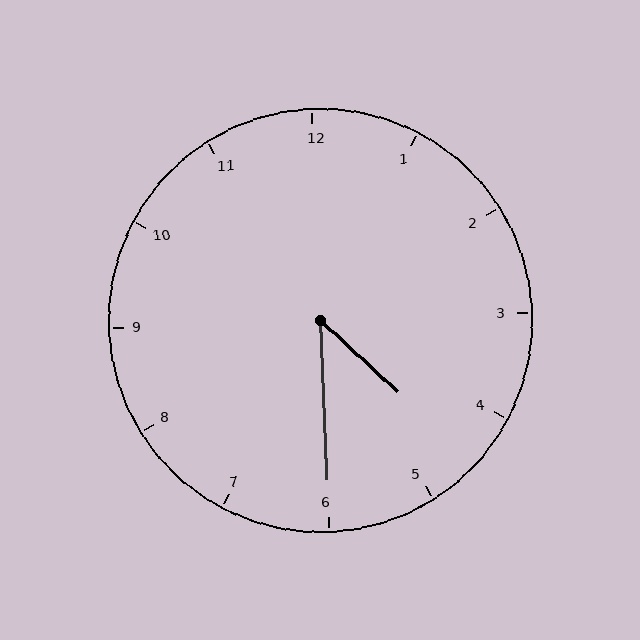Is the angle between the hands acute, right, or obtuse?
It is acute.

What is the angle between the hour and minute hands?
Approximately 45 degrees.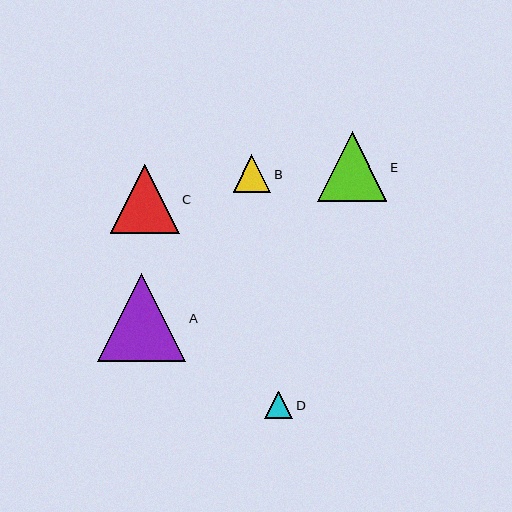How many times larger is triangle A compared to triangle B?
Triangle A is approximately 2.3 times the size of triangle B.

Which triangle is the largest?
Triangle A is the largest with a size of approximately 88 pixels.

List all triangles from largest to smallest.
From largest to smallest: A, E, C, B, D.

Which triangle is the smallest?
Triangle D is the smallest with a size of approximately 28 pixels.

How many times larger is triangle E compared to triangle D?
Triangle E is approximately 2.5 times the size of triangle D.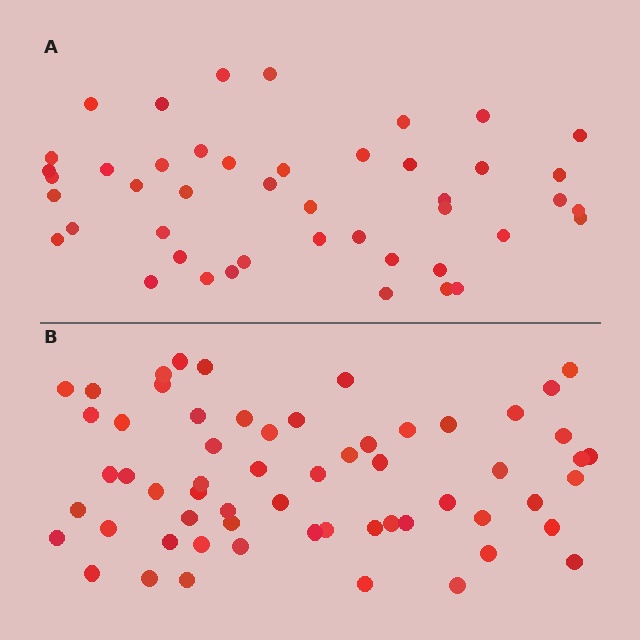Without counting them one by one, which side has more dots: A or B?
Region B (the bottom region) has more dots.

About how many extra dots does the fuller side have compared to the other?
Region B has approximately 15 more dots than region A.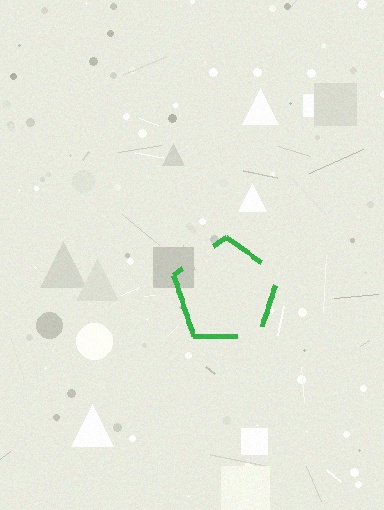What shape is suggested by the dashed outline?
The dashed outline suggests a pentagon.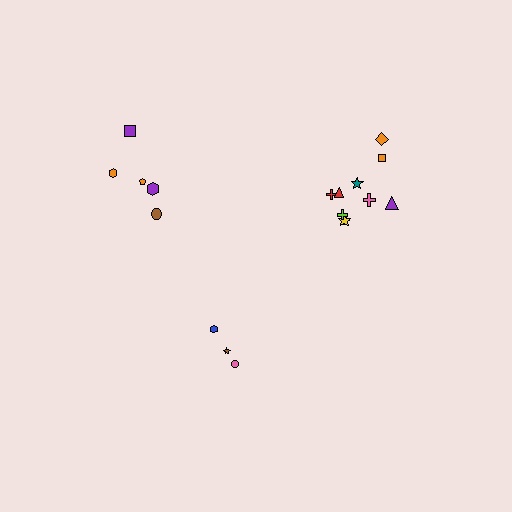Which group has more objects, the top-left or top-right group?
The top-right group.